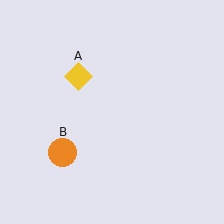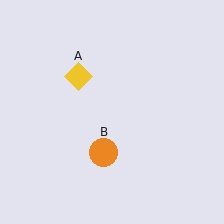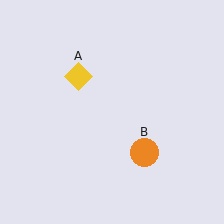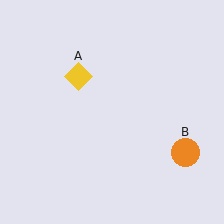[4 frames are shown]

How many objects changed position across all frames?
1 object changed position: orange circle (object B).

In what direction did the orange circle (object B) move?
The orange circle (object B) moved right.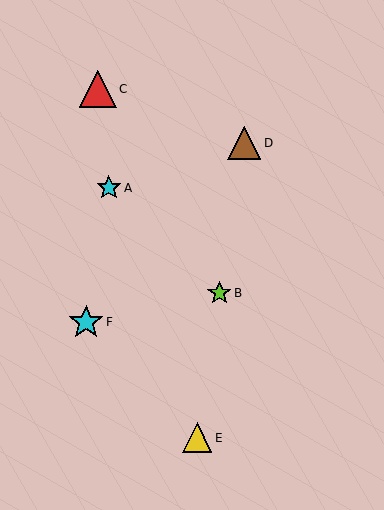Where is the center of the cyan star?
The center of the cyan star is at (86, 322).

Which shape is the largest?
The red triangle (labeled C) is the largest.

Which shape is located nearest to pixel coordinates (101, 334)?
The cyan star (labeled F) at (86, 322) is nearest to that location.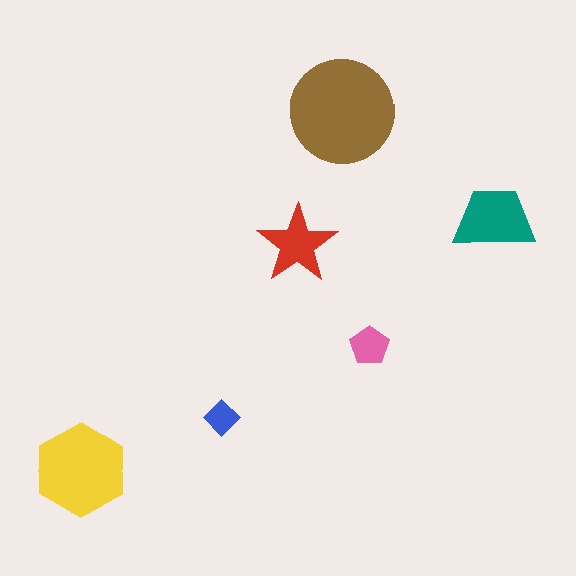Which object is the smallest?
The blue diamond.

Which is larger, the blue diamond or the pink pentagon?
The pink pentagon.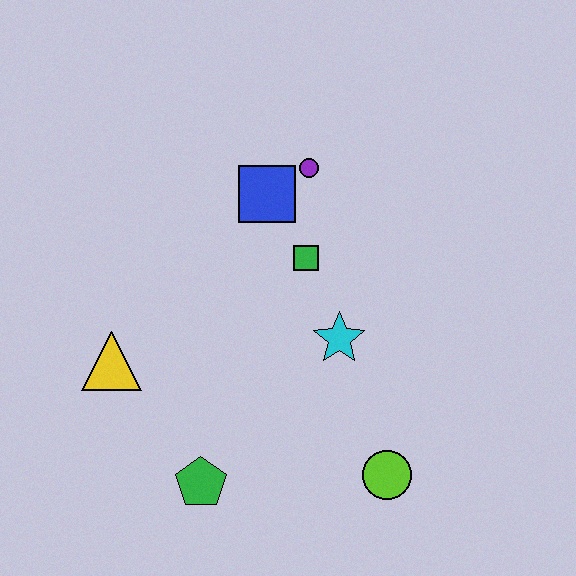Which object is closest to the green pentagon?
The yellow triangle is closest to the green pentagon.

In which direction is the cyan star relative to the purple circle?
The cyan star is below the purple circle.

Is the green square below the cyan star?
No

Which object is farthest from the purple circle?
The green pentagon is farthest from the purple circle.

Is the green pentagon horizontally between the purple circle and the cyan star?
No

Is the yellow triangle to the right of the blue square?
No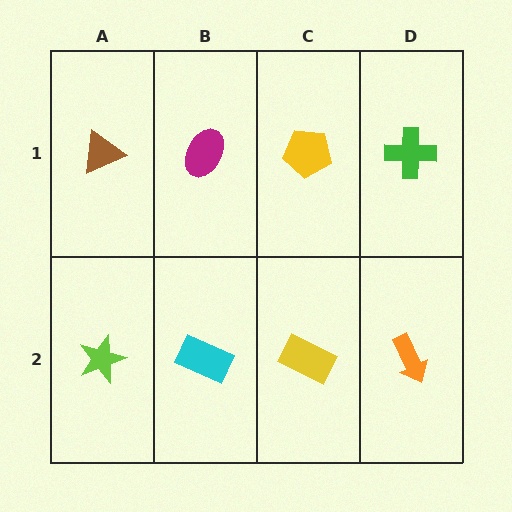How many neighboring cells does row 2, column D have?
2.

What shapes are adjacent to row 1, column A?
A lime star (row 2, column A), a magenta ellipse (row 1, column B).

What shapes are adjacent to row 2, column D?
A green cross (row 1, column D), a yellow rectangle (row 2, column C).